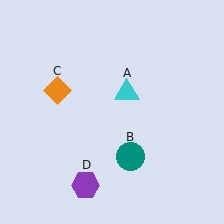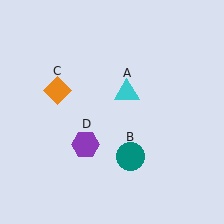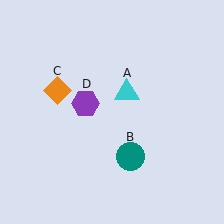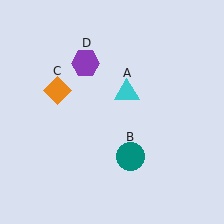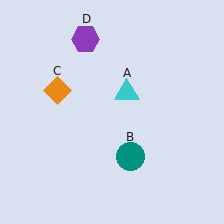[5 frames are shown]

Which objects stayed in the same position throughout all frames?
Cyan triangle (object A) and teal circle (object B) and orange diamond (object C) remained stationary.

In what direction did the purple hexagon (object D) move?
The purple hexagon (object D) moved up.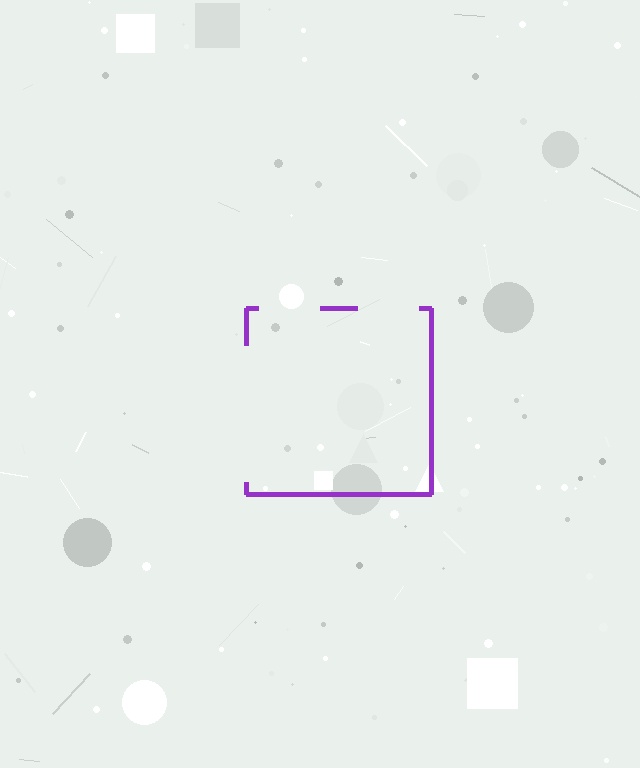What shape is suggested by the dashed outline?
The dashed outline suggests a square.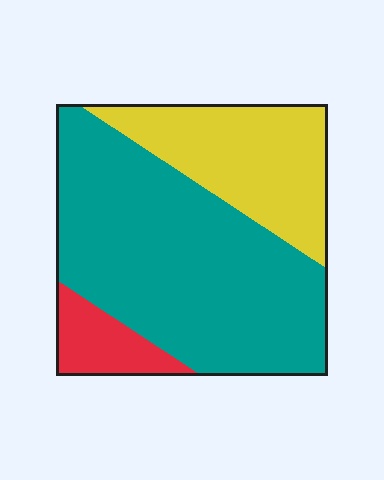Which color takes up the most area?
Teal, at roughly 60%.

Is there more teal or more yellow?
Teal.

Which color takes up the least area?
Red, at roughly 10%.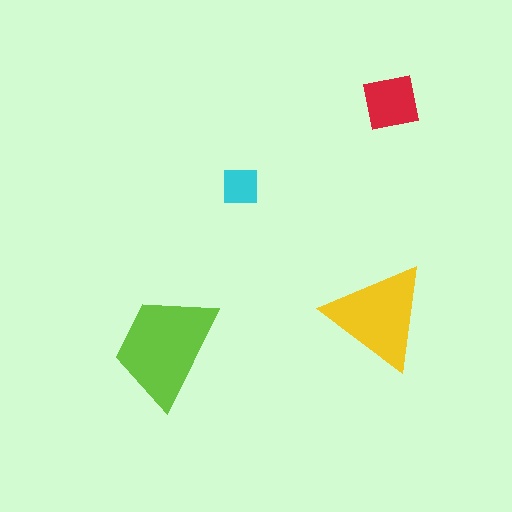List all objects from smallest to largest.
The cyan square, the red square, the yellow triangle, the lime trapezoid.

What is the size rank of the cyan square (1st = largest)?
4th.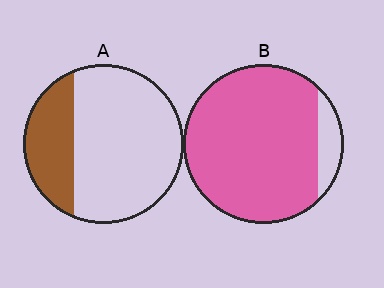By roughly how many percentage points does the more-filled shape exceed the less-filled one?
By roughly 60 percentage points (B over A).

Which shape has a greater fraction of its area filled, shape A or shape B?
Shape B.